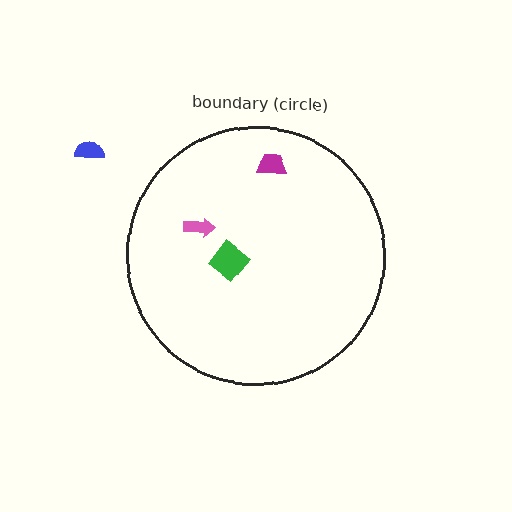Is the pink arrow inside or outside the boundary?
Inside.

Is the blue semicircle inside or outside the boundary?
Outside.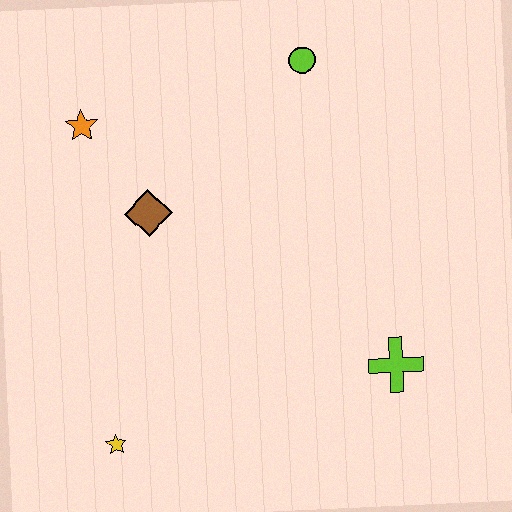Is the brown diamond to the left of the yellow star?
No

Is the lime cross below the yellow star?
No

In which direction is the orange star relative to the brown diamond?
The orange star is above the brown diamond.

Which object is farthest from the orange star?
The lime cross is farthest from the orange star.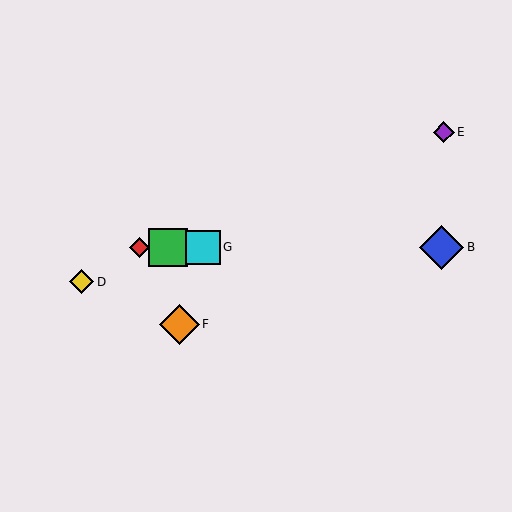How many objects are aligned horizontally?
4 objects (A, B, C, G) are aligned horizontally.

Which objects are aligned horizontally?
Objects A, B, C, G are aligned horizontally.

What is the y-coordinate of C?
Object C is at y≈247.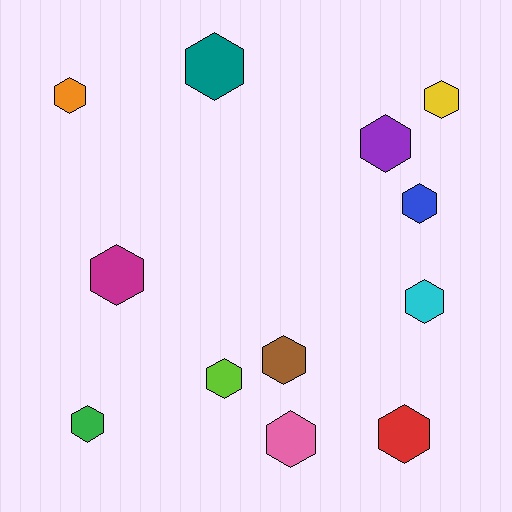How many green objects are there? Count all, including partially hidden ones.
There is 1 green object.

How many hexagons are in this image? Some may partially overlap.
There are 12 hexagons.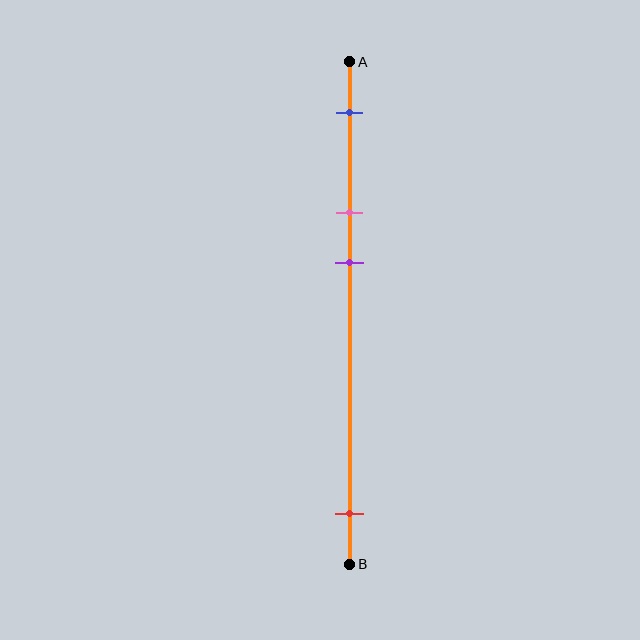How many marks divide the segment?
There are 4 marks dividing the segment.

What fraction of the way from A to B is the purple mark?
The purple mark is approximately 40% (0.4) of the way from A to B.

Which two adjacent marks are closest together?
The pink and purple marks are the closest adjacent pair.